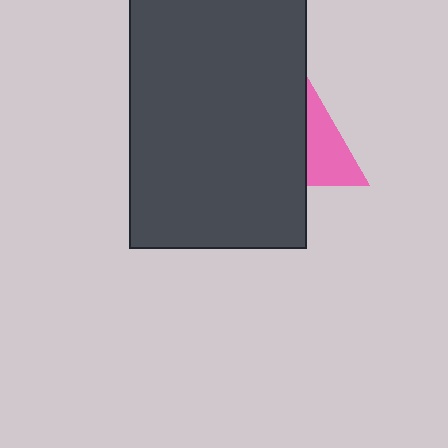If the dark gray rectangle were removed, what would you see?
You would see the complete pink triangle.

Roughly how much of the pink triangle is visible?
About half of it is visible (roughly 46%).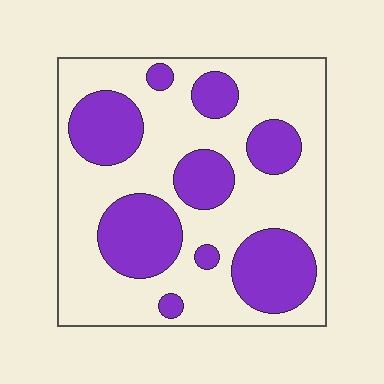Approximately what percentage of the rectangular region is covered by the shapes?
Approximately 35%.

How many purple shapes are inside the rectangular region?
9.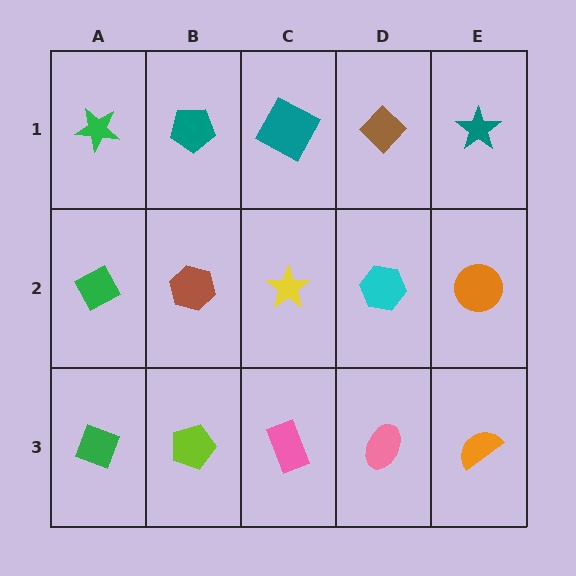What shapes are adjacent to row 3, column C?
A yellow star (row 2, column C), a lime pentagon (row 3, column B), a pink ellipse (row 3, column D).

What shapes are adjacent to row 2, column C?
A teal square (row 1, column C), a pink rectangle (row 3, column C), a brown hexagon (row 2, column B), a cyan hexagon (row 2, column D).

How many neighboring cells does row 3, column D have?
3.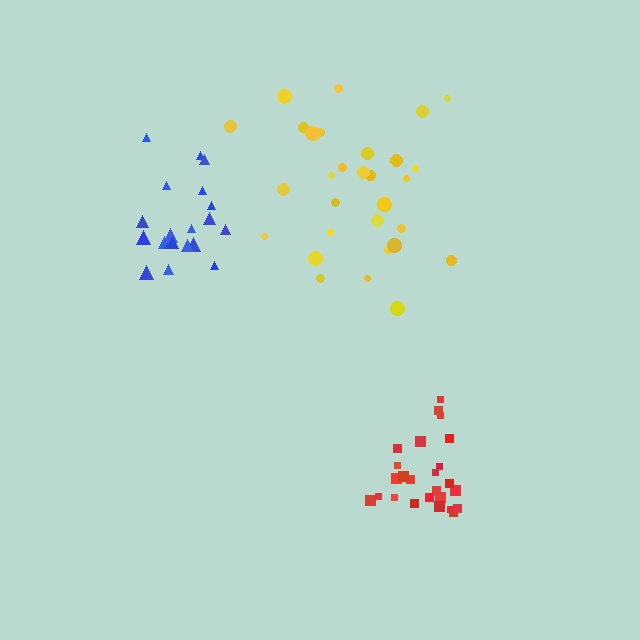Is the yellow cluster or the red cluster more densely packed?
Red.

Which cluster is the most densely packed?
Red.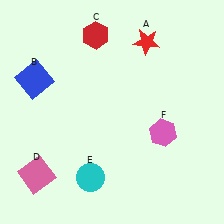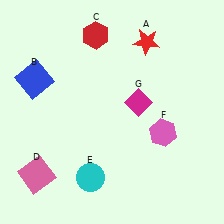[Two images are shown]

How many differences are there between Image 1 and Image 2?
There is 1 difference between the two images.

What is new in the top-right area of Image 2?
A magenta diamond (G) was added in the top-right area of Image 2.